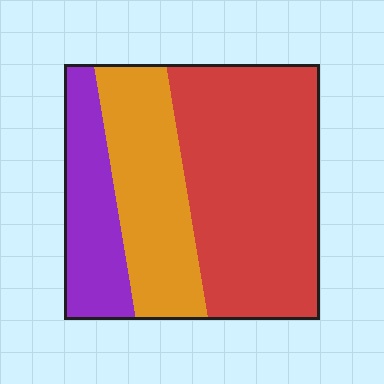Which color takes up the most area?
Red, at roughly 50%.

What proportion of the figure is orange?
Orange takes up between a sixth and a third of the figure.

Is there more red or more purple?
Red.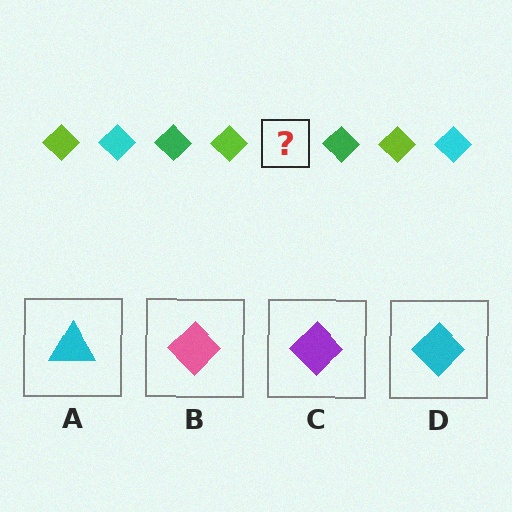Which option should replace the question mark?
Option D.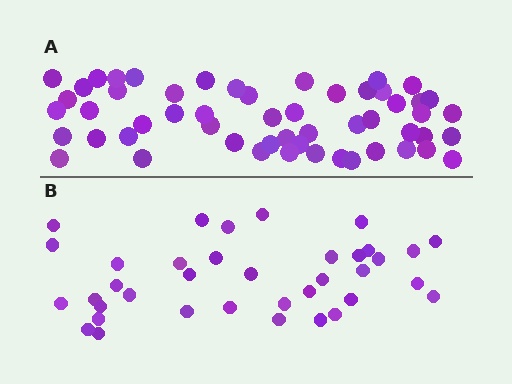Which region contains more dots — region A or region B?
Region A (the top region) has more dots.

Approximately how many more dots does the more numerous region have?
Region A has approximately 15 more dots than region B.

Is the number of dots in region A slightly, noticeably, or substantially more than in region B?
Region A has substantially more. The ratio is roughly 1.5 to 1.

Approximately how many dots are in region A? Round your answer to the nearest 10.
About 50 dots. (The exact count is 54, which rounds to 50.)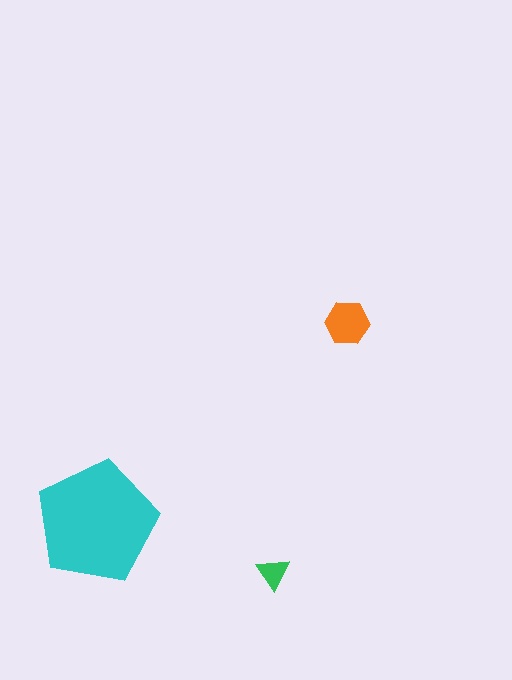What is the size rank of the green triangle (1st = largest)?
3rd.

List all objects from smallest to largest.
The green triangle, the orange hexagon, the cyan pentagon.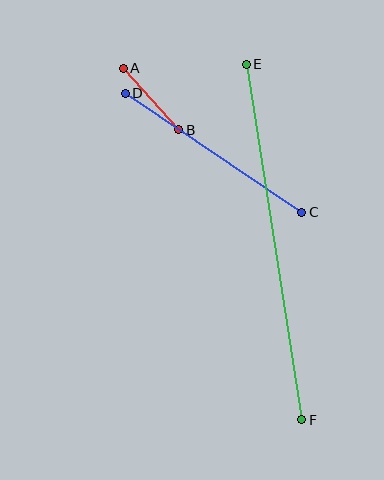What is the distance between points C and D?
The distance is approximately 213 pixels.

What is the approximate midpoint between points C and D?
The midpoint is at approximately (213, 153) pixels.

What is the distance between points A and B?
The distance is approximately 83 pixels.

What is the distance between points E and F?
The distance is approximately 360 pixels.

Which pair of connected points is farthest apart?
Points E and F are farthest apart.